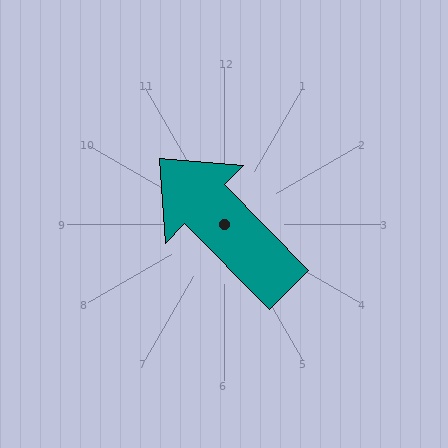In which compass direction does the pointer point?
Northwest.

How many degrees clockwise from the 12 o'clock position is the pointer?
Approximately 315 degrees.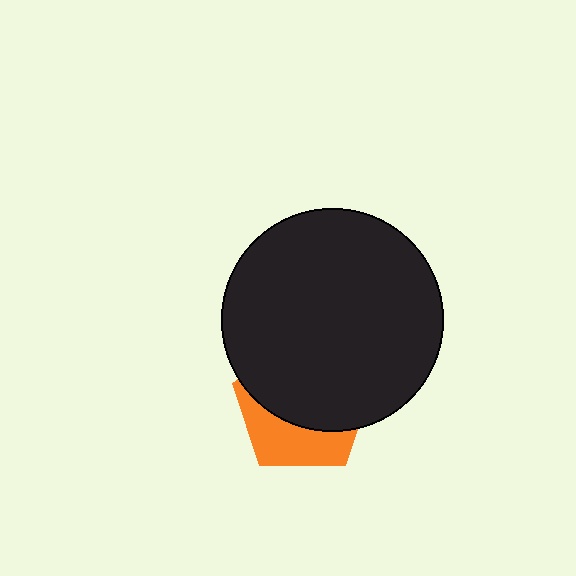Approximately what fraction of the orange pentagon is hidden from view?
Roughly 64% of the orange pentagon is hidden behind the black circle.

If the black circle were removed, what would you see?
You would see the complete orange pentagon.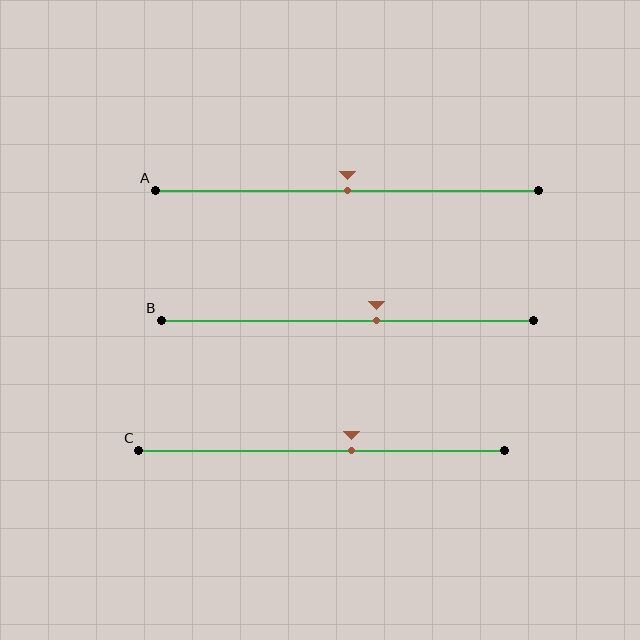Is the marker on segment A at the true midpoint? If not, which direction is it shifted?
Yes, the marker on segment A is at the true midpoint.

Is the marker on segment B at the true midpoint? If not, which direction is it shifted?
No, the marker on segment B is shifted to the right by about 8% of the segment length.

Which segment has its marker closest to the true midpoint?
Segment A has its marker closest to the true midpoint.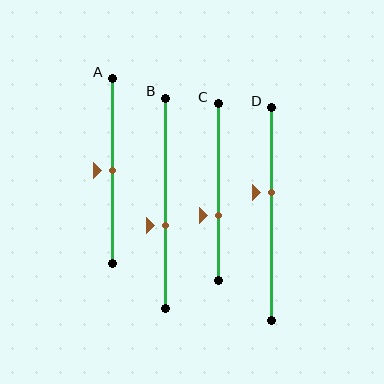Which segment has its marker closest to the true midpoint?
Segment A has its marker closest to the true midpoint.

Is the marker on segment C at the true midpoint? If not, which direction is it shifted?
No, the marker on segment C is shifted downward by about 13% of the segment length.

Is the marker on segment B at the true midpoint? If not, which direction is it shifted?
No, the marker on segment B is shifted downward by about 10% of the segment length.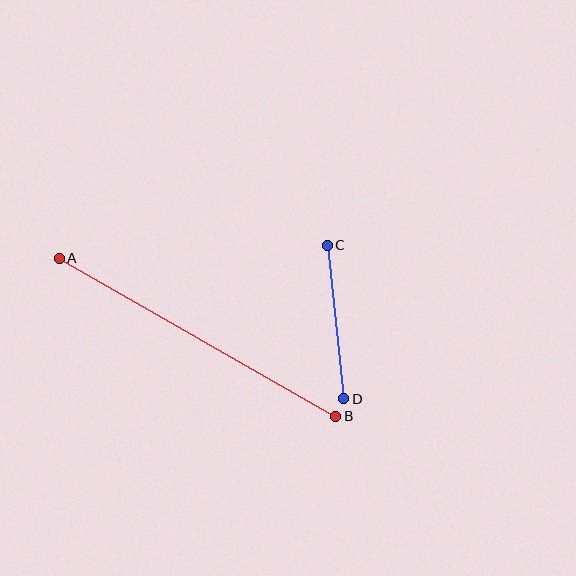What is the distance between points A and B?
The distance is approximately 318 pixels.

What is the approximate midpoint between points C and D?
The midpoint is at approximately (336, 322) pixels.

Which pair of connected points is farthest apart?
Points A and B are farthest apart.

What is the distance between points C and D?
The distance is approximately 154 pixels.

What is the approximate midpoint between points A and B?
The midpoint is at approximately (198, 337) pixels.